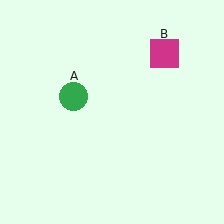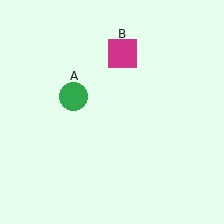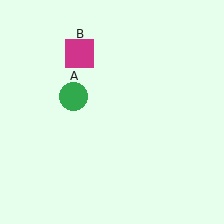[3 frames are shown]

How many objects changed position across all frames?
1 object changed position: magenta square (object B).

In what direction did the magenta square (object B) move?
The magenta square (object B) moved left.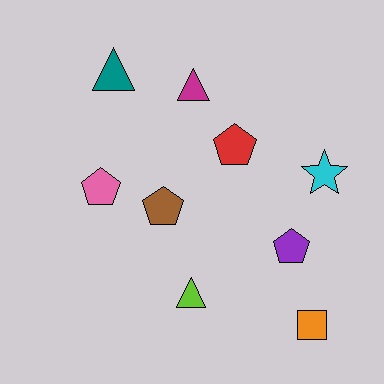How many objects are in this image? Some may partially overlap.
There are 9 objects.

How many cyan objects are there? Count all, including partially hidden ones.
There is 1 cyan object.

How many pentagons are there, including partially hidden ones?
There are 4 pentagons.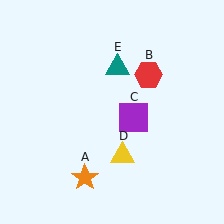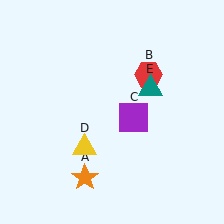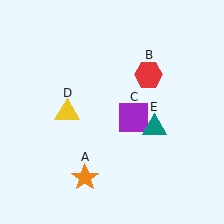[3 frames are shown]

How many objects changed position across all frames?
2 objects changed position: yellow triangle (object D), teal triangle (object E).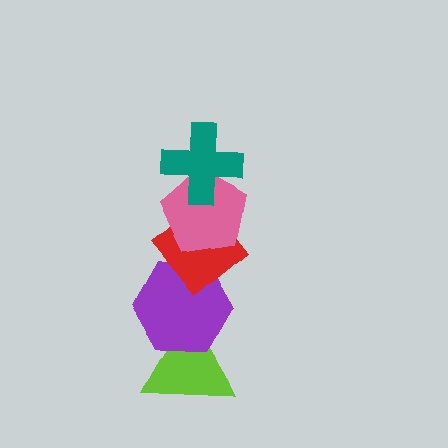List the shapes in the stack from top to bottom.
From top to bottom: the teal cross, the pink pentagon, the red diamond, the purple hexagon, the lime triangle.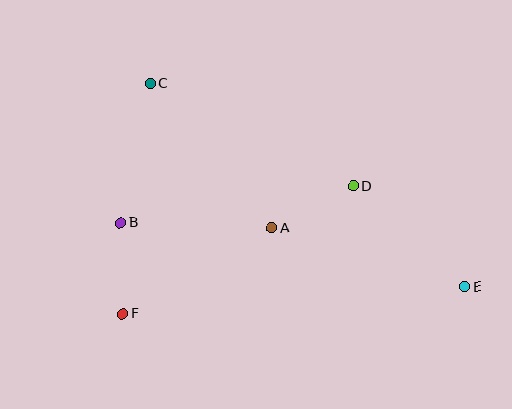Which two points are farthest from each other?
Points C and E are farthest from each other.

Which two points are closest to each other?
Points B and F are closest to each other.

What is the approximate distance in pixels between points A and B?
The distance between A and B is approximately 152 pixels.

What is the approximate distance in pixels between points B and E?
The distance between B and E is approximately 350 pixels.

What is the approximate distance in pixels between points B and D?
The distance between B and D is approximately 236 pixels.